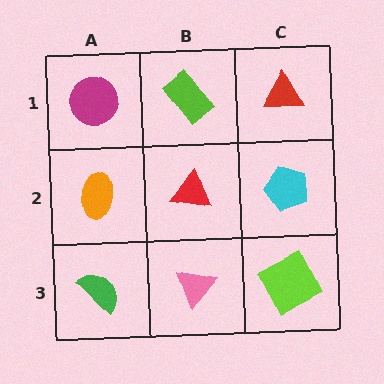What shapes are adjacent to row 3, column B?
A red triangle (row 2, column B), a green semicircle (row 3, column A), a lime square (row 3, column C).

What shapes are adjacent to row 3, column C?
A cyan pentagon (row 2, column C), a pink triangle (row 3, column B).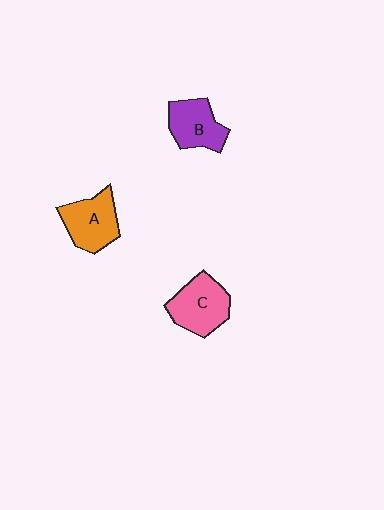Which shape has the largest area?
Shape C (pink).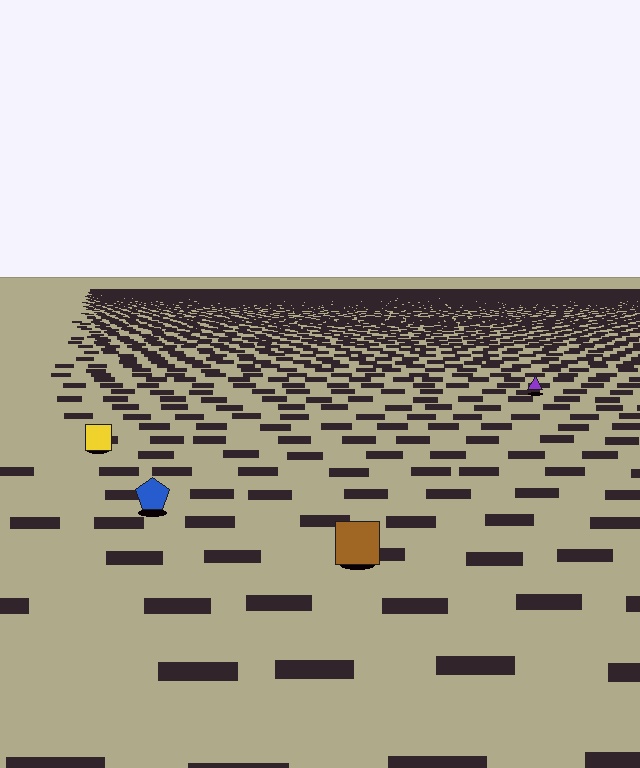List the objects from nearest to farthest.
From nearest to farthest: the brown square, the blue pentagon, the yellow square, the purple triangle.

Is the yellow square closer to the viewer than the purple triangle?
Yes. The yellow square is closer — you can tell from the texture gradient: the ground texture is coarser near it.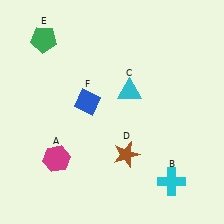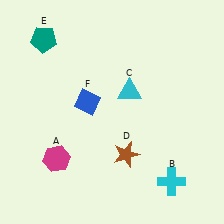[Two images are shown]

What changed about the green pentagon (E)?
In Image 1, E is green. In Image 2, it changed to teal.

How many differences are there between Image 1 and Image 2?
There is 1 difference between the two images.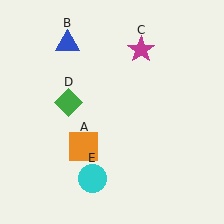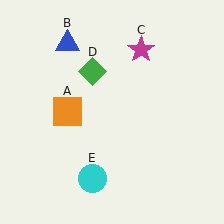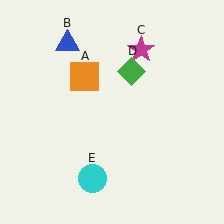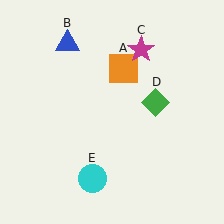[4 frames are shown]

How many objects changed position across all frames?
2 objects changed position: orange square (object A), green diamond (object D).